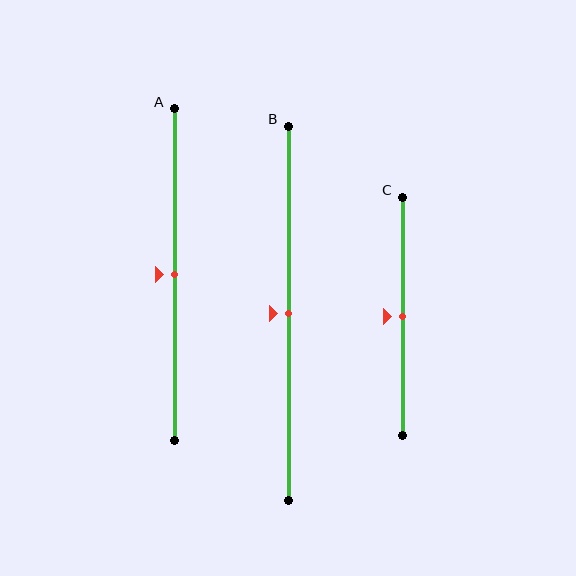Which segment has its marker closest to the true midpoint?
Segment A has its marker closest to the true midpoint.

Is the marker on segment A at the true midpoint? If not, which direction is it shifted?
Yes, the marker on segment A is at the true midpoint.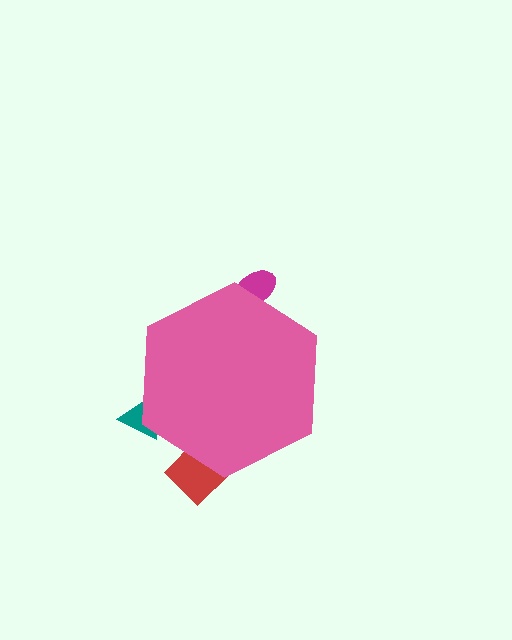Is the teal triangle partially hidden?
Yes, the teal triangle is partially hidden behind the pink hexagon.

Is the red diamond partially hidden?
Yes, the red diamond is partially hidden behind the pink hexagon.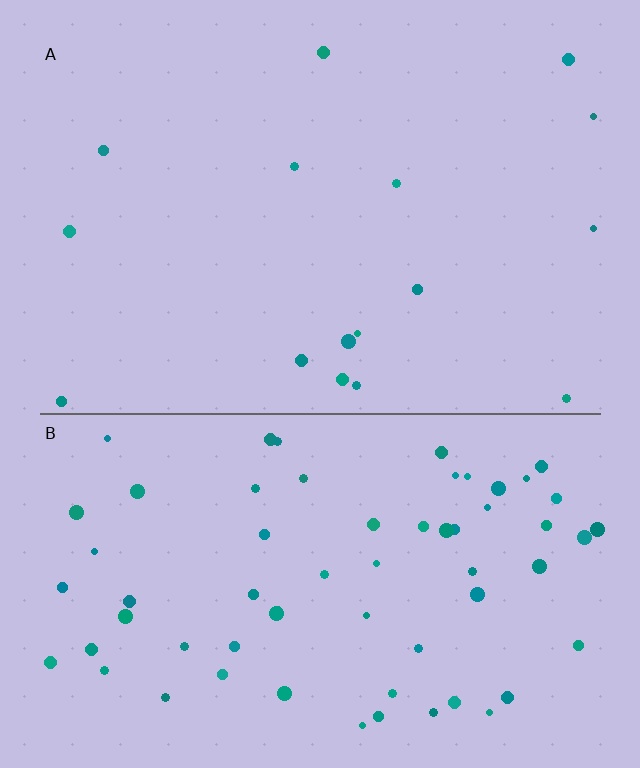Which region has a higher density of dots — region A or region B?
B (the bottom).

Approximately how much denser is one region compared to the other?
Approximately 4.0× — region B over region A.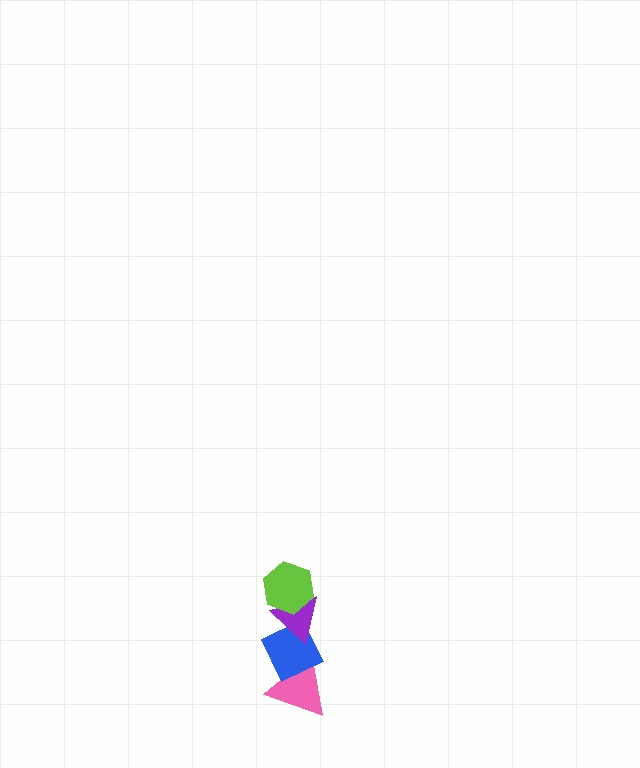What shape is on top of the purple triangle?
The lime hexagon is on top of the purple triangle.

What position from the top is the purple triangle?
The purple triangle is 2nd from the top.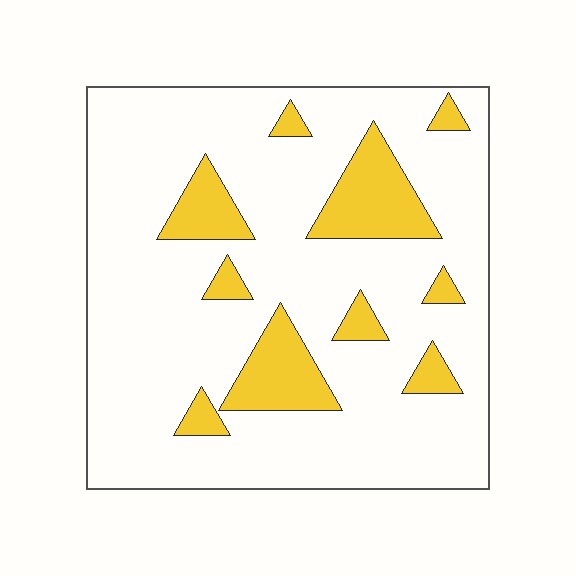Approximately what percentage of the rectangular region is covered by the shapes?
Approximately 15%.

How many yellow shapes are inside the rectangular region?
10.